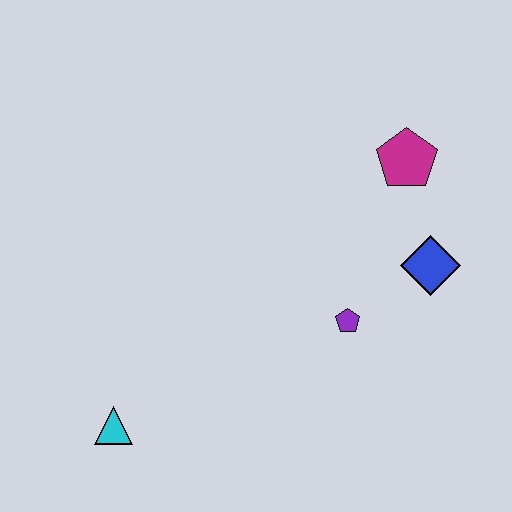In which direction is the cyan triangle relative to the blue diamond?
The cyan triangle is to the left of the blue diamond.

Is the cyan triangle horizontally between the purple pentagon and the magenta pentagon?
No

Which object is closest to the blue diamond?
The purple pentagon is closest to the blue diamond.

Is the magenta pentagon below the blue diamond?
No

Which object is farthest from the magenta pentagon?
The cyan triangle is farthest from the magenta pentagon.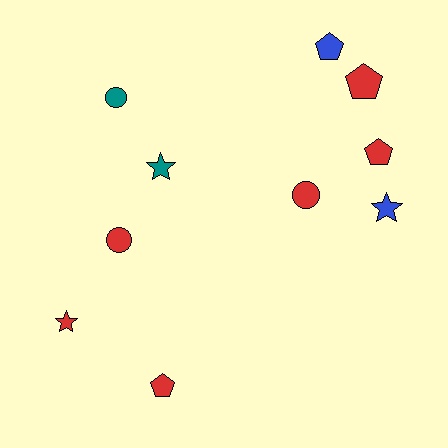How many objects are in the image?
There are 10 objects.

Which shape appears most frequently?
Pentagon, with 4 objects.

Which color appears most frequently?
Red, with 6 objects.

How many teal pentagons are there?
There are no teal pentagons.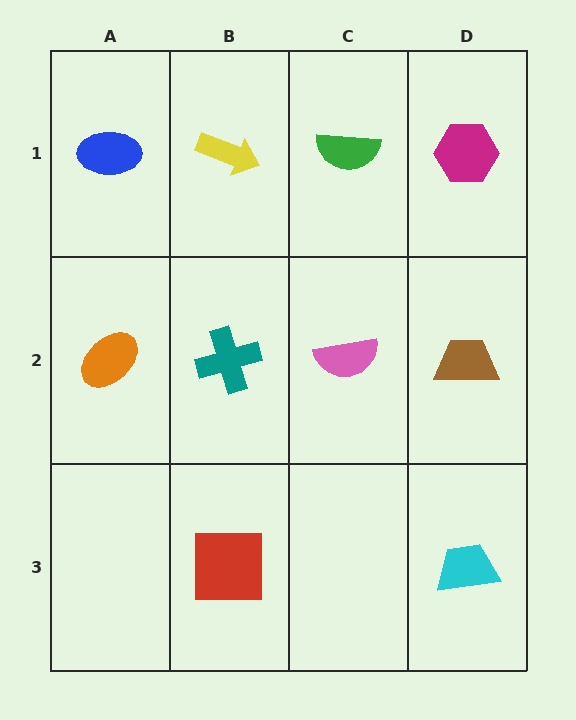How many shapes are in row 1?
4 shapes.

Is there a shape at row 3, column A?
No, that cell is empty.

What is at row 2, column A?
An orange ellipse.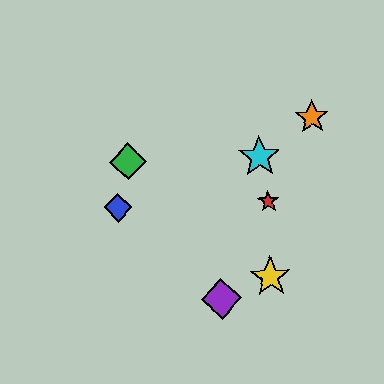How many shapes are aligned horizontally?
2 shapes (the green diamond, the cyan star) are aligned horizontally.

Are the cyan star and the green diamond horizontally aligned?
Yes, both are at y≈157.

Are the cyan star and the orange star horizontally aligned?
No, the cyan star is at y≈157 and the orange star is at y≈117.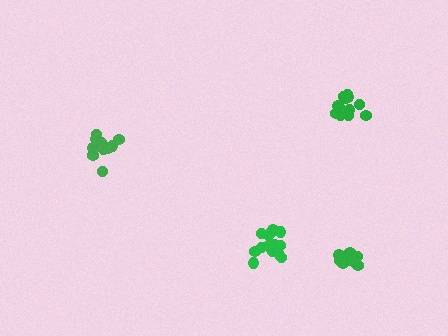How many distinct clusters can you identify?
There are 4 distinct clusters.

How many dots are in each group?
Group 1: 16 dots, Group 2: 13 dots, Group 3: 11 dots, Group 4: 10 dots (50 total).